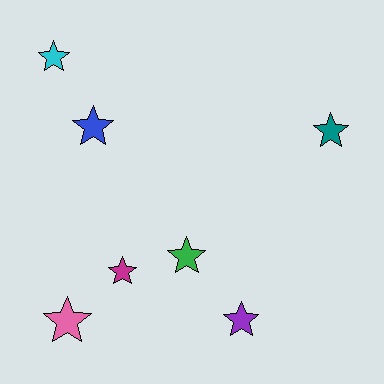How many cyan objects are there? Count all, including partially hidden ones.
There is 1 cyan object.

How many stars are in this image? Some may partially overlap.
There are 7 stars.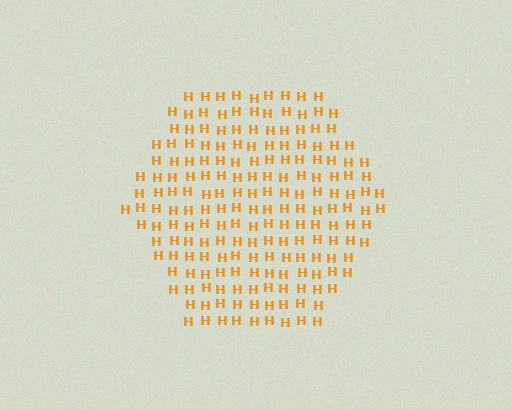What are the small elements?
The small elements are letter H's.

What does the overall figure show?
The overall figure shows a hexagon.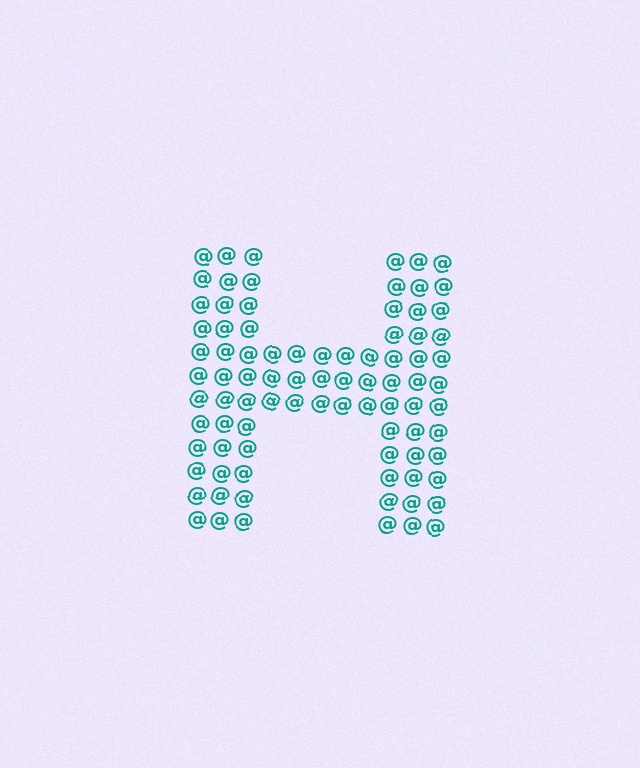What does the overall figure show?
The overall figure shows the letter H.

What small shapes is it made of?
It is made of small at signs.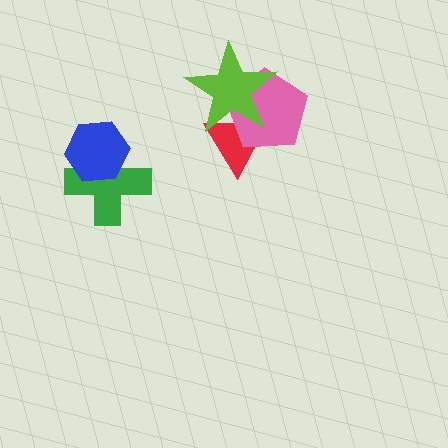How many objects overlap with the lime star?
2 objects overlap with the lime star.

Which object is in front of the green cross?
The blue hexagon is in front of the green cross.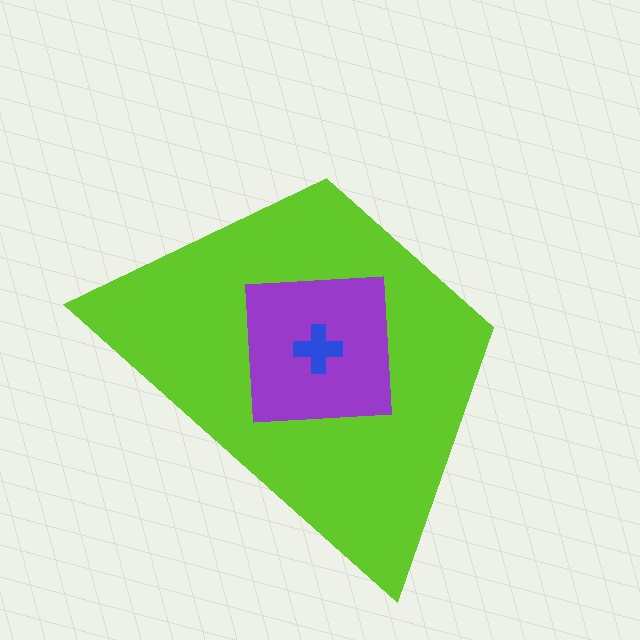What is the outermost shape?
The lime trapezoid.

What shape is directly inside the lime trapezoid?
The purple square.